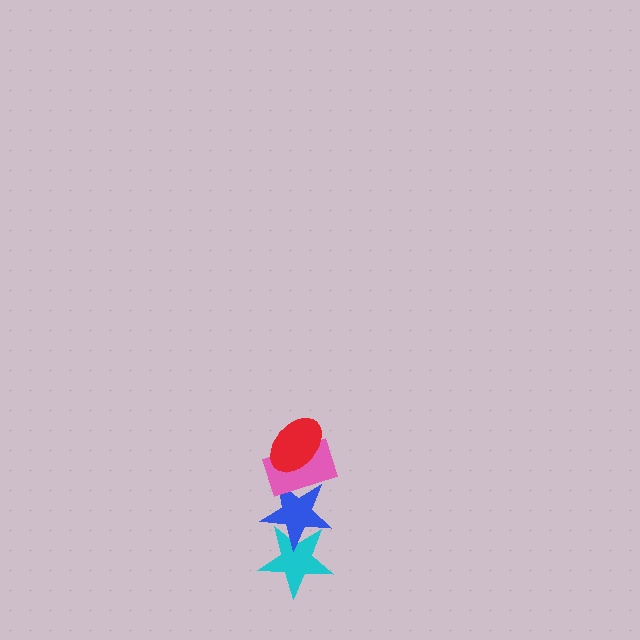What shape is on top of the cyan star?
The blue star is on top of the cyan star.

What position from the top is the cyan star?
The cyan star is 4th from the top.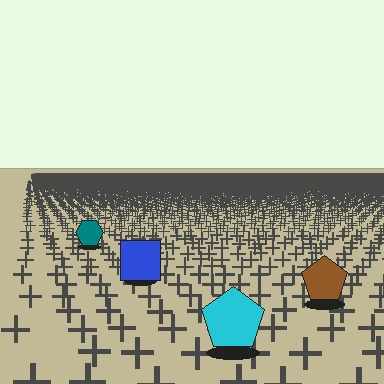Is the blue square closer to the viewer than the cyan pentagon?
No. The cyan pentagon is closer — you can tell from the texture gradient: the ground texture is coarser near it.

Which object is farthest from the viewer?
The teal hexagon is farthest from the viewer. It appears smaller and the ground texture around it is denser.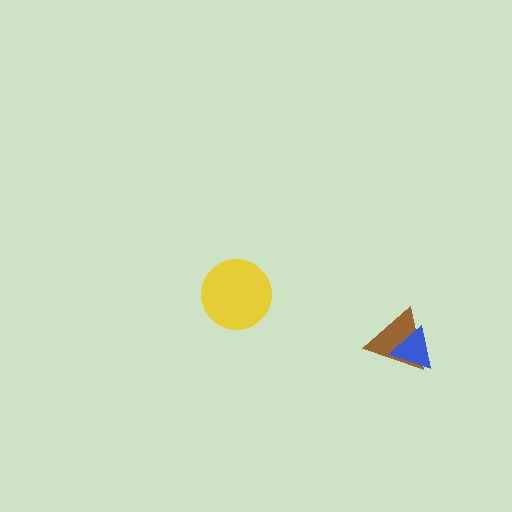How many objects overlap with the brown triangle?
1 object overlaps with the brown triangle.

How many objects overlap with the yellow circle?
0 objects overlap with the yellow circle.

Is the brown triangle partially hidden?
Yes, it is partially covered by another shape.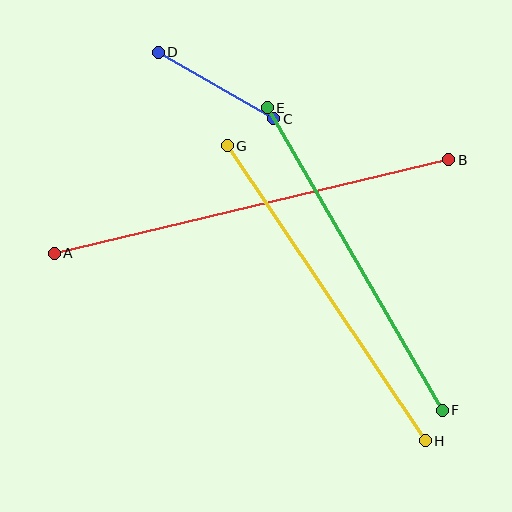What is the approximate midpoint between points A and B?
The midpoint is at approximately (252, 206) pixels.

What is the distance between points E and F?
The distance is approximately 350 pixels.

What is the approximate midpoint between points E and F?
The midpoint is at approximately (355, 259) pixels.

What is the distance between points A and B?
The distance is approximately 405 pixels.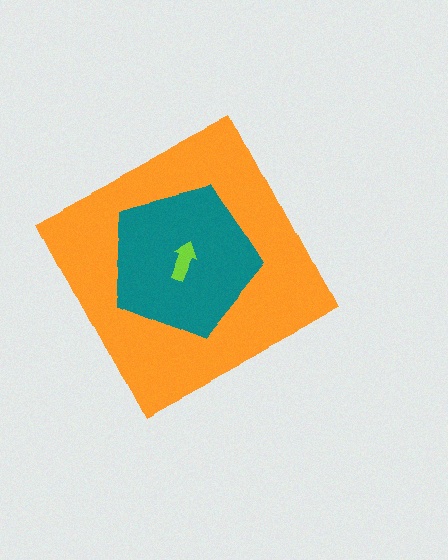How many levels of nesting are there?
3.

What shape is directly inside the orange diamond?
The teal pentagon.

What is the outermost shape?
The orange diamond.